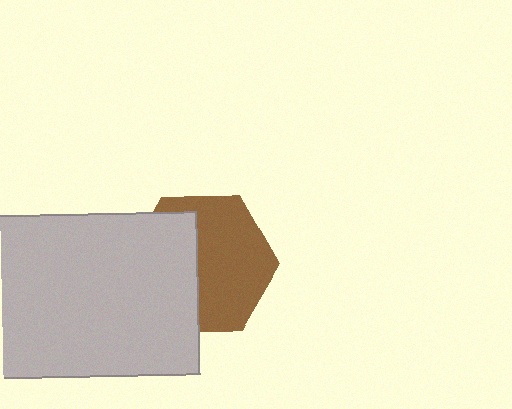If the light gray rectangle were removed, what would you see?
You would see the complete brown hexagon.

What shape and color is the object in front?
The object in front is a light gray rectangle.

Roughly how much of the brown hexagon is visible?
About half of it is visible (roughly 56%).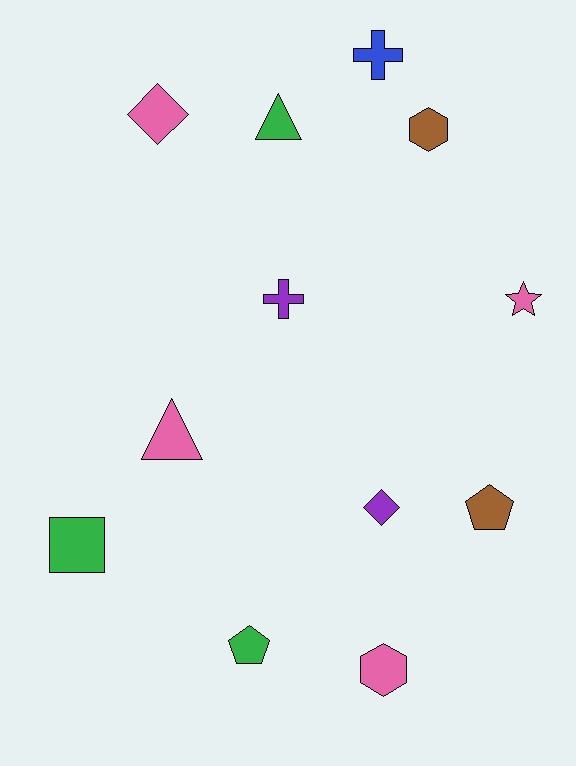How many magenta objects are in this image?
There are no magenta objects.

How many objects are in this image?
There are 12 objects.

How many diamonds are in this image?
There are 2 diamonds.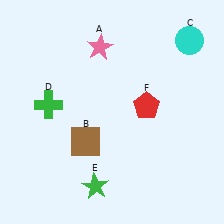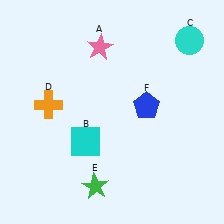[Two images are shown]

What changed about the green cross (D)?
In Image 1, D is green. In Image 2, it changed to orange.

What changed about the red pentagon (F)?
In Image 1, F is red. In Image 2, it changed to blue.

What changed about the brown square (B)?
In Image 1, B is brown. In Image 2, it changed to cyan.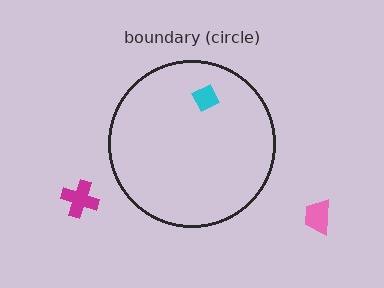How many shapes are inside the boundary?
1 inside, 2 outside.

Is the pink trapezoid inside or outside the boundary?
Outside.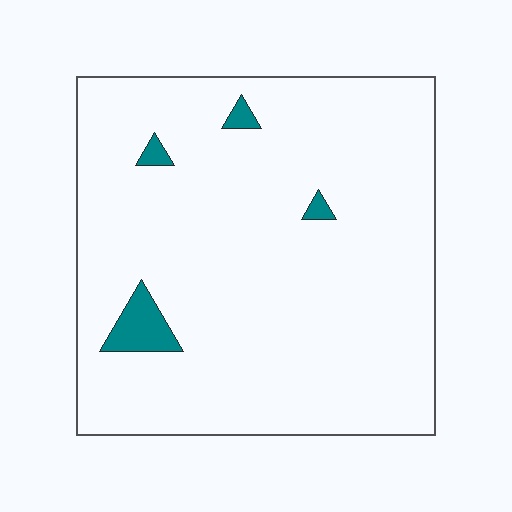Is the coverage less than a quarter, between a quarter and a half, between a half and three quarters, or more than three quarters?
Less than a quarter.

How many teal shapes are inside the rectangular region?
4.